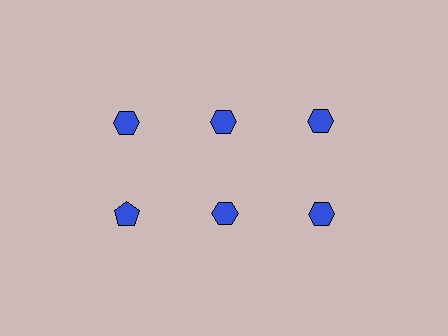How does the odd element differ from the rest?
It has a different shape: pentagon instead of hexagon.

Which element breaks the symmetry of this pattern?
The blue pentagon in the second row, leftmost column breaks the symmetry. All other shapes are blue hexagons.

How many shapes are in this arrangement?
There are 6 shapes arranged in a grid pattern.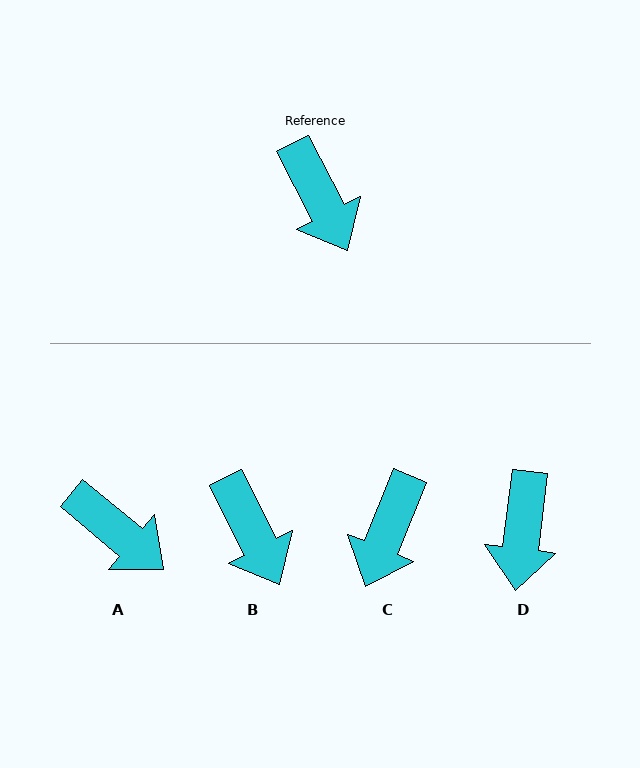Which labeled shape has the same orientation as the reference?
B.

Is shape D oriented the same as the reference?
No, it is off by about 34 degrees.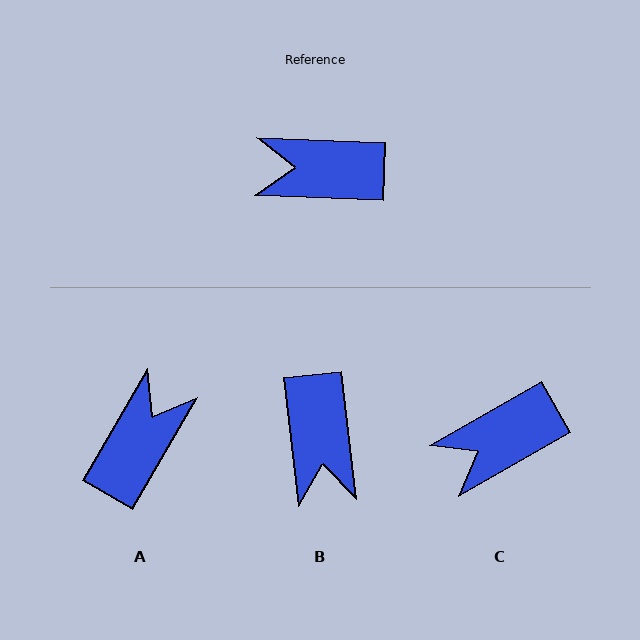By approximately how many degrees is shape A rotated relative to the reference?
Approximately 118 degrees clockwise.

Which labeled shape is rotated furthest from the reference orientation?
A, about 118 degrees away.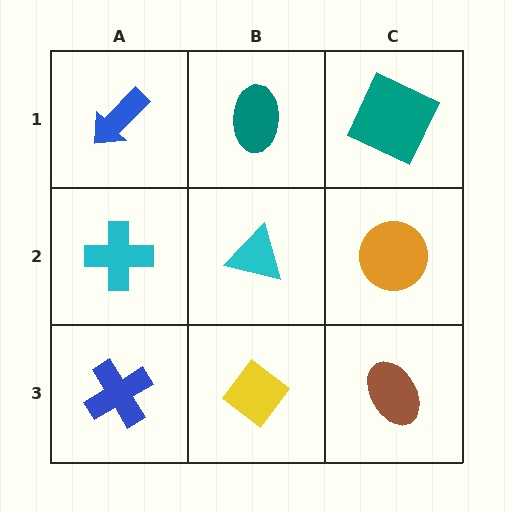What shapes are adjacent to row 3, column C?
An orange circle (row 2, column C), a yellow diamond (row 3, column B).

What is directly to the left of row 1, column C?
A teal ellipse.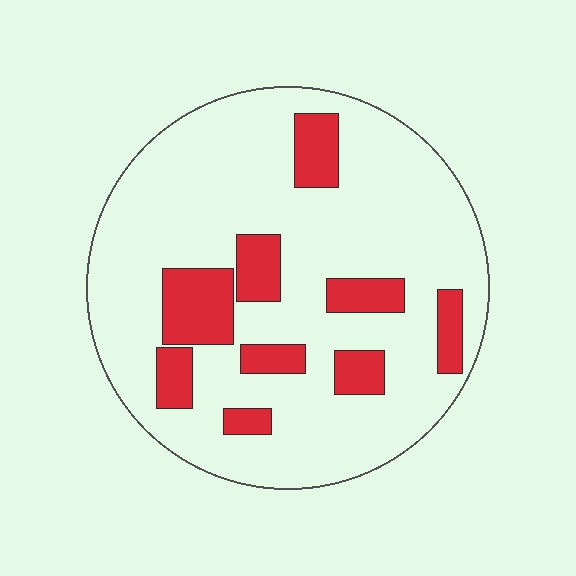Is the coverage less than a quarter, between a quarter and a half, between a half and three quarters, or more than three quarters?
Less than a quarter.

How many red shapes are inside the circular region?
9.